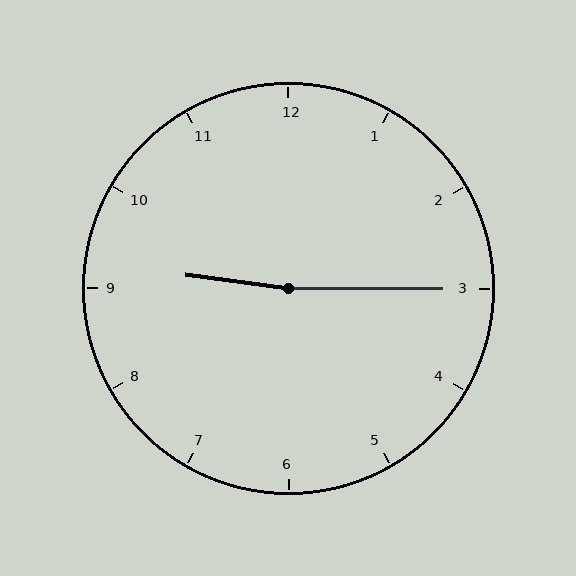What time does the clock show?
9:15.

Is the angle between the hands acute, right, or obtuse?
It is obtuse.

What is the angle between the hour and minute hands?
Approximately 172 degrees.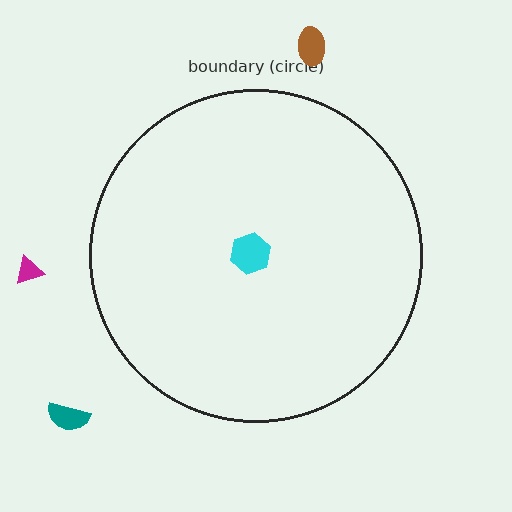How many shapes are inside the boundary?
1 inside, 3 outside.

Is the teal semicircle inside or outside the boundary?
Outside.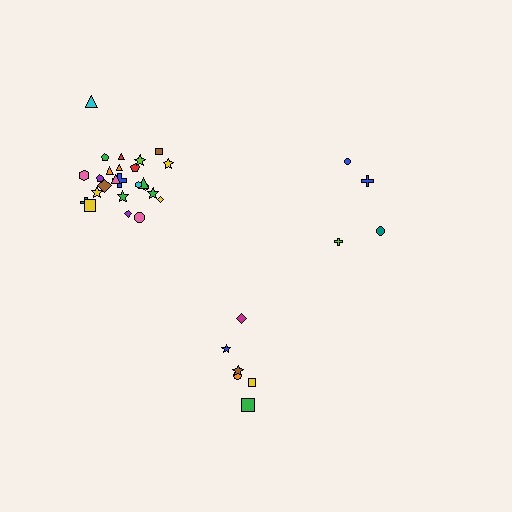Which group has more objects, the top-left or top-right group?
The top-left group.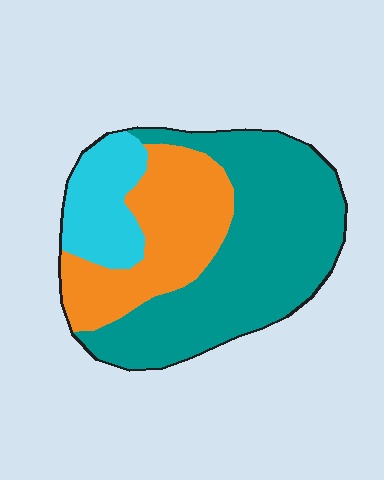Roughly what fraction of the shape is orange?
Orange covers around 30% of the shape.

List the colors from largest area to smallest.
From largest to smallest: teal, orange, cyan.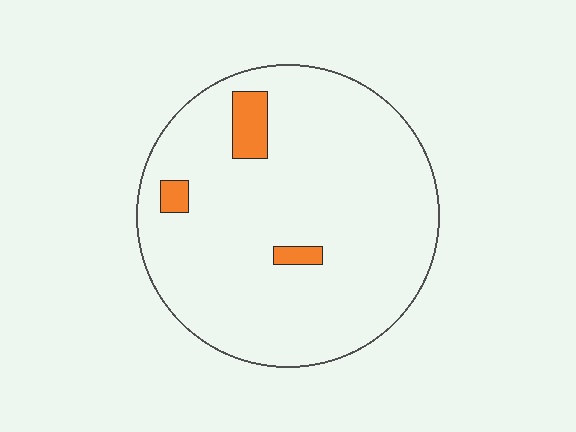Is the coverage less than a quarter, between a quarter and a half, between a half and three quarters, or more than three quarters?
Less than a quarter.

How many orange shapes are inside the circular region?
3.